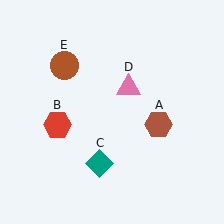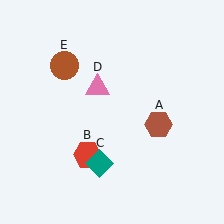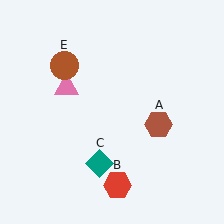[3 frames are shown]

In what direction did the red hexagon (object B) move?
The red hexagon (object B) moved down and to the right.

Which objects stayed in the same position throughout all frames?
Brown hexagon (object A) and teal diamond (object C) and brown circle (object E) remained stationary.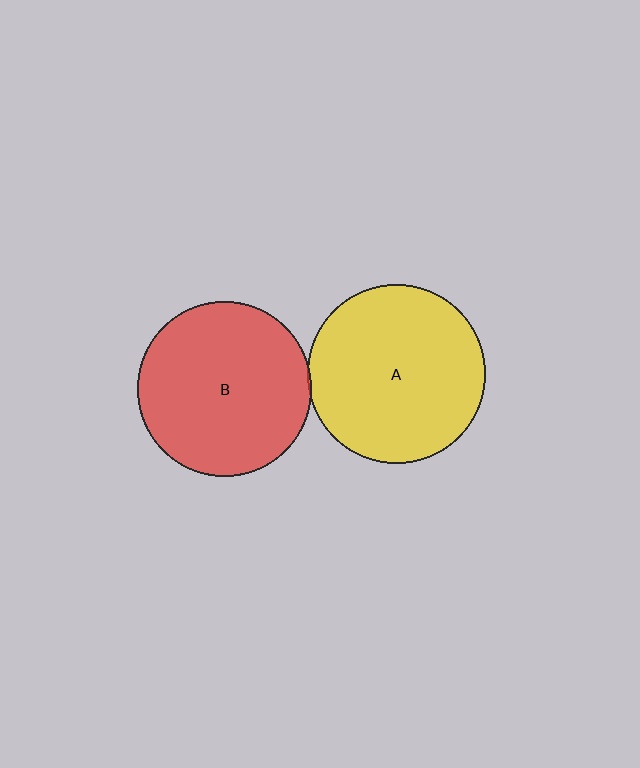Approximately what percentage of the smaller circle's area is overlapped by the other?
Approximately 5%.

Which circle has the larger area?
Circle A (yellow).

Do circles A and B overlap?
Yes.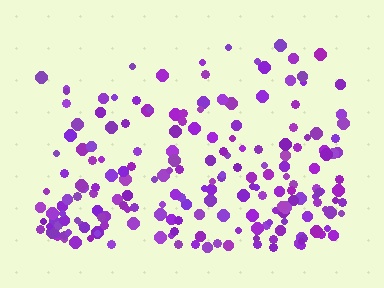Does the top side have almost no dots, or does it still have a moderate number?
Still a moderate number, just noticeably fewer than the bottom.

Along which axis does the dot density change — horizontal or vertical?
Vertical.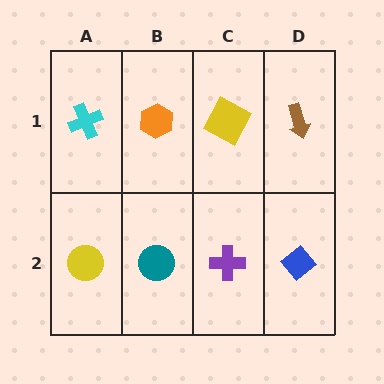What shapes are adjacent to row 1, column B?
A teal circle (row 2, column B), a cyan cross (row 1, column A), a yellow square (row 1, column C).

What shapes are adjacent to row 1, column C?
A purple cross (row 2, column C), an orange hexagon (row 1, column B), a brown arrow (row 1, column D).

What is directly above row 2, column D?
A brown arrow.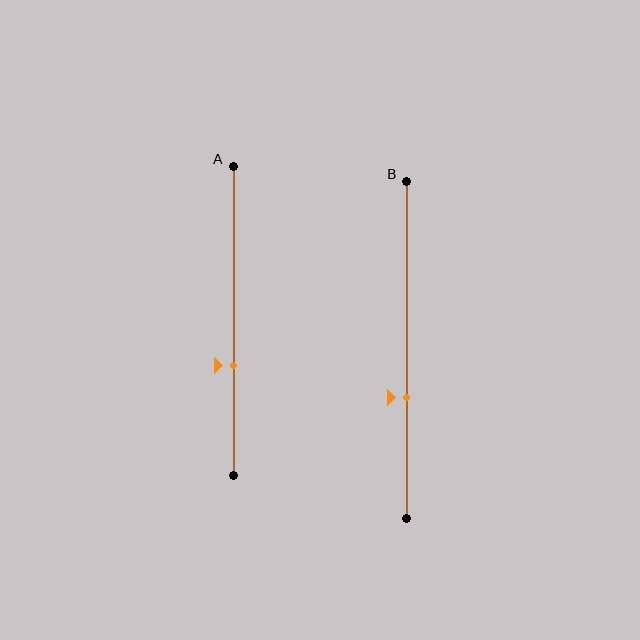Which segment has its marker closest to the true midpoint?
Segment B has its marker closest to the true midpoint.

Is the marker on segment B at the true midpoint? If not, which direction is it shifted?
No, the marker on segment B is shifted downward by about 14% of the segment length.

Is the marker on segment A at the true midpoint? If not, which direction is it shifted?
No, the marker on segment A is shifted downward by about 14% of the segment length.